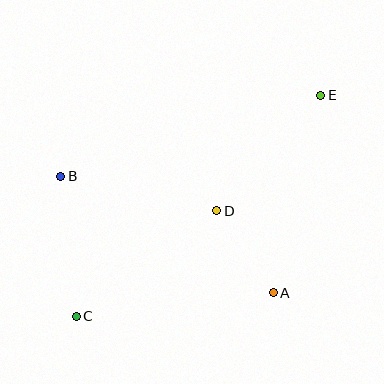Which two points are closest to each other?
Points A and D are closest to each other.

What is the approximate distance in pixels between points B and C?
The distance between B and C is approximately 141 pixels.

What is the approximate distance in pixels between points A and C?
The distance between A and C is approximately 198 pixels.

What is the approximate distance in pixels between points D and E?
The distance between D and E is approximately 155 pixels.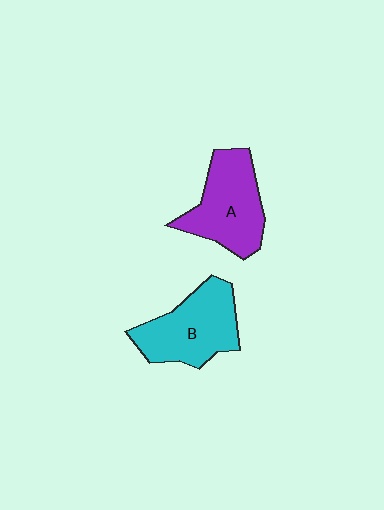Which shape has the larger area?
Shape B (cyan).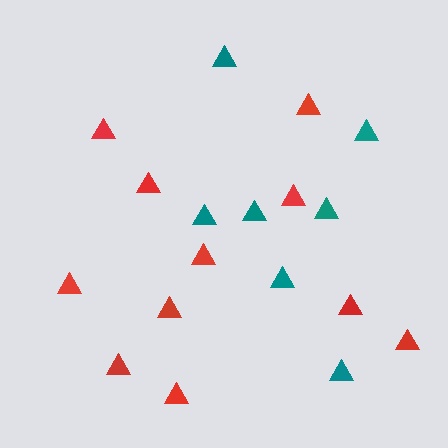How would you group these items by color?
There are 2 groups: one group of teal triangles (7) and one group of red triangles (11).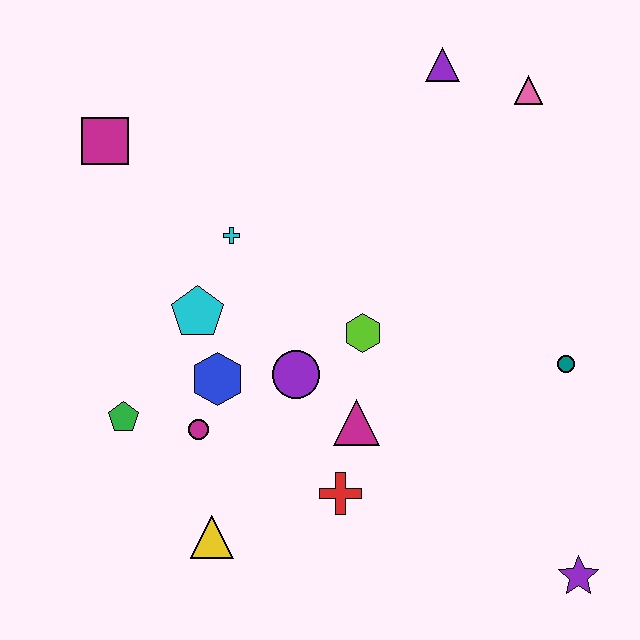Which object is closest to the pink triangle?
The purple triangle is closest to the pink triangle.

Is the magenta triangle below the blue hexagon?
Yes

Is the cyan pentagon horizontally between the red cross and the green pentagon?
Yes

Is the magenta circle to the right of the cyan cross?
No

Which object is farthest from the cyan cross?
The purple star is farthest from the cyan cross.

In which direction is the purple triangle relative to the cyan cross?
The purple triangle is to the right of the cyan cross.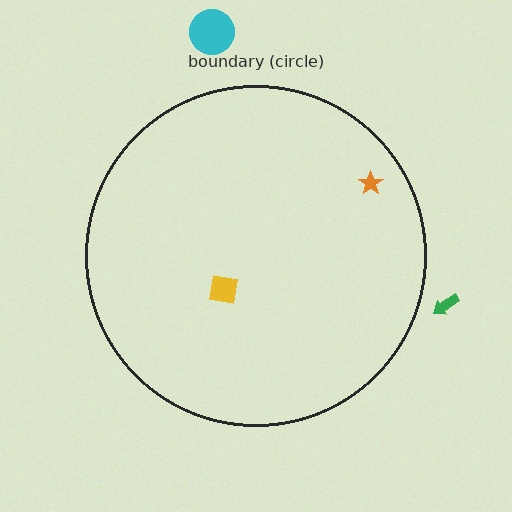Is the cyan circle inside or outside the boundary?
Outside.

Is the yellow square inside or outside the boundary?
Inside.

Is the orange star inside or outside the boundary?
Inside.